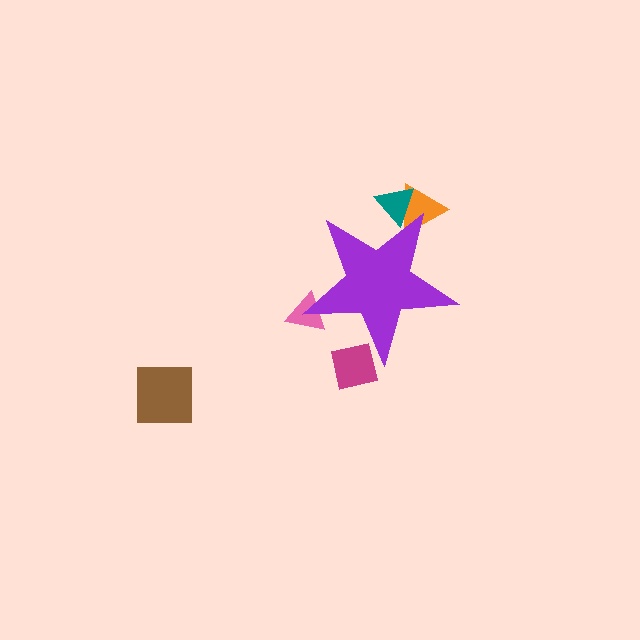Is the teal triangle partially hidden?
Yes, the teal triangle is partially hidden behind the purple star.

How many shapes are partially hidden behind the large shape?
4 shapes are partially hidden.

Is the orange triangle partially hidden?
Yes, the orange triangle is partially hidden behind the purple star.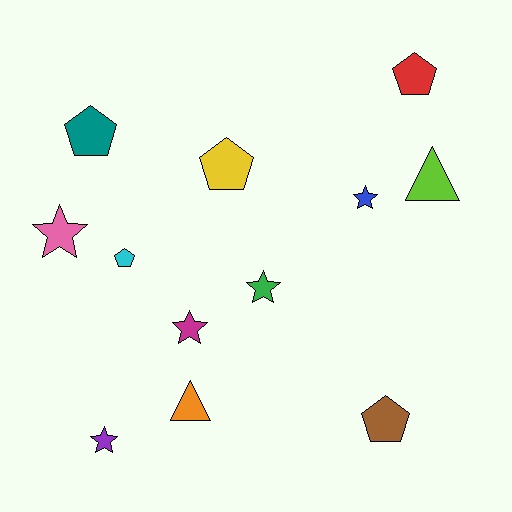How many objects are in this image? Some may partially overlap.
There are 12 objects.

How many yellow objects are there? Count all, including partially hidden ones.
There is 1 yellow object.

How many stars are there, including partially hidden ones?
There are 5 stars.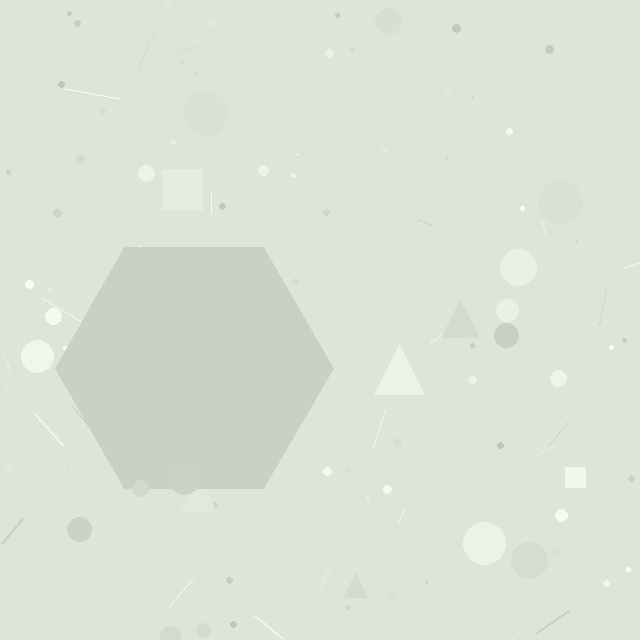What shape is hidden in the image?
A hexagon is hidden in the image.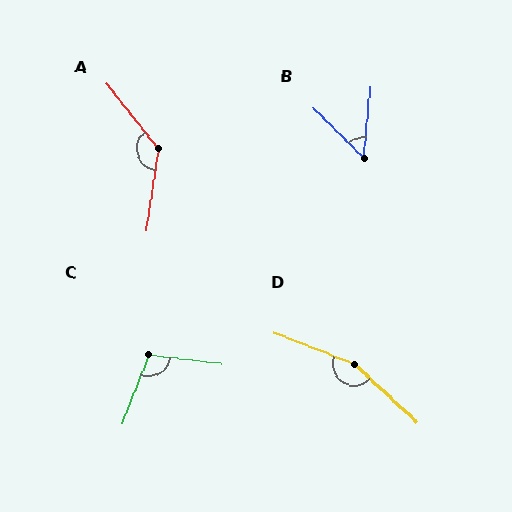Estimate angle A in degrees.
Approximately 133 degrees.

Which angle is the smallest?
B, at approximately 51 degrees.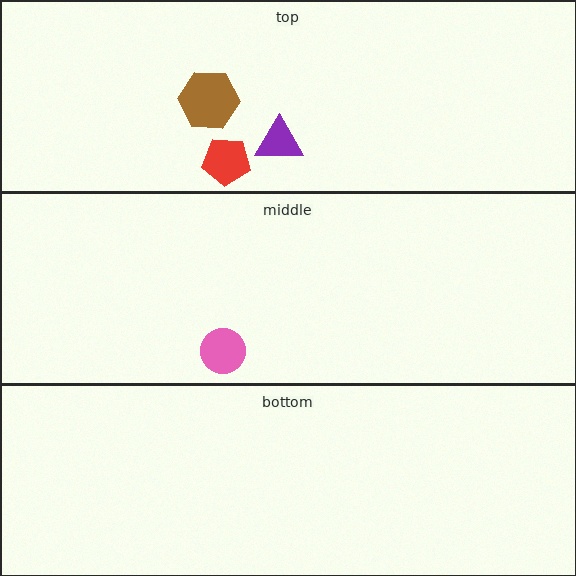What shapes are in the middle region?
The pink circle.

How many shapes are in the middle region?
1.